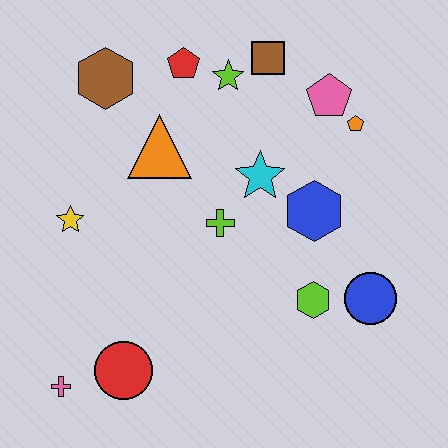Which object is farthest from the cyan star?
The pink cross is farthest from the cyan star.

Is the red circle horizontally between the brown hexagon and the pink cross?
No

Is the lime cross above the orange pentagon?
No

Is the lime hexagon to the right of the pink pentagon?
No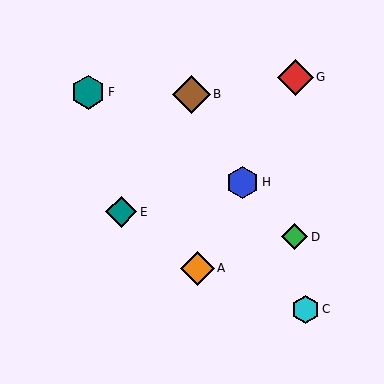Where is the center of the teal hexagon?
The center of the teal hexagon is at (88, 92).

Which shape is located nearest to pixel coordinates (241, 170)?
The blue hexagon (labeled H) at (242, 182) is nearest to that location.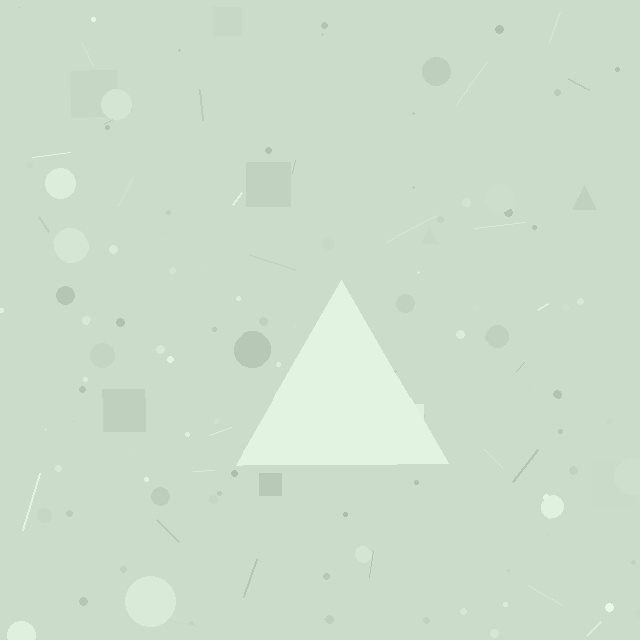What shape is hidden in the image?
A triangle is hidden in the image.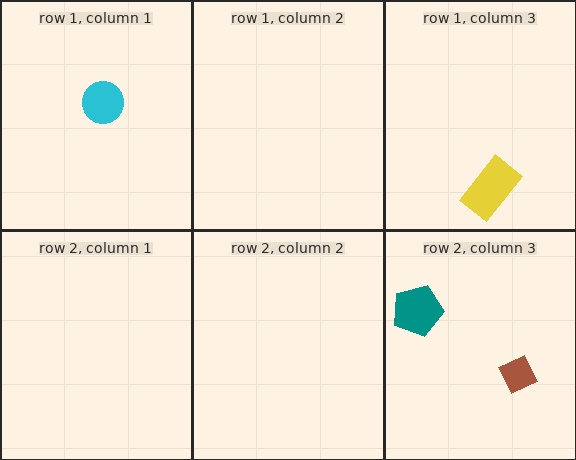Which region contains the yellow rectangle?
The row 1, column 3 region.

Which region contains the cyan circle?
The row 1, column 1 region.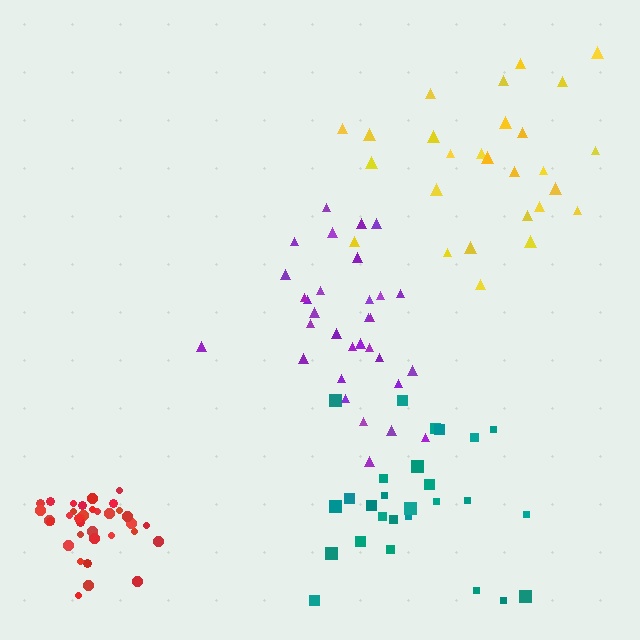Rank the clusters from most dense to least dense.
red, purple, teal, yellow.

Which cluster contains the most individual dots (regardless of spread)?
Red (35).